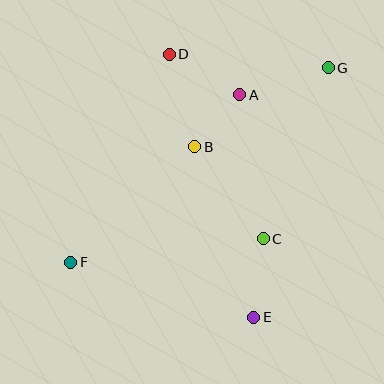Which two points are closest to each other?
Points A and B are closest to each other.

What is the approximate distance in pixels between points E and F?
The distance between E and F is approximately 191 pixels.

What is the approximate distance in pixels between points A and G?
The distance between A and G is approximately 92 pixels.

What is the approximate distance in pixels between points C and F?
The distance between C and F is approximately 194 pixels.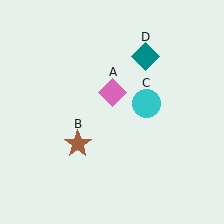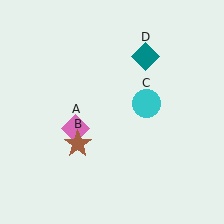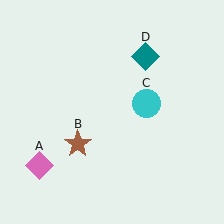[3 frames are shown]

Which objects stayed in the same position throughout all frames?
Brown star (object B) and cyan circle (object C) and teal diamond (object D) remained stationary.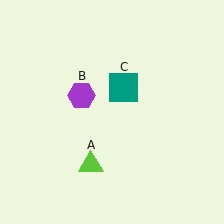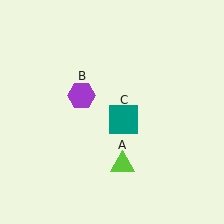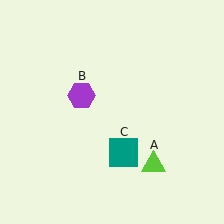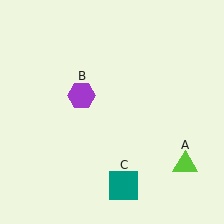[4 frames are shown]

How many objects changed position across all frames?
2 objects changed position: lime triangle (object A), teal square (object C).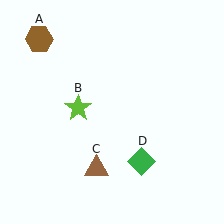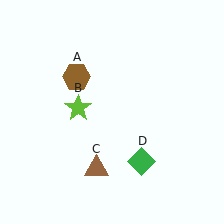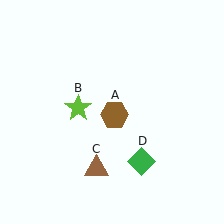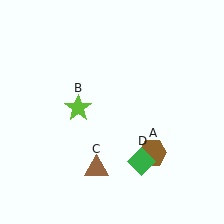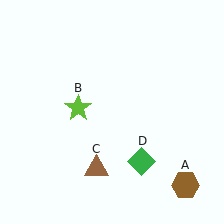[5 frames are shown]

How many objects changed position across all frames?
1 object changed position: brown hexagon (object A).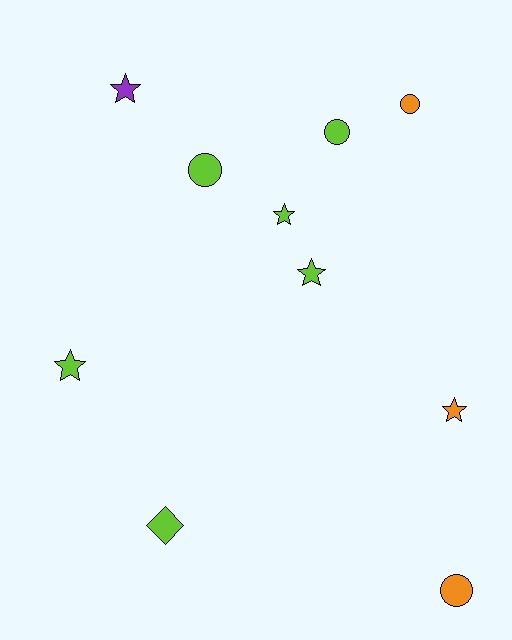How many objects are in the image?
There are 10 objects.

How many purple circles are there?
There are no purple circles.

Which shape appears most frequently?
Star, with 5 objects.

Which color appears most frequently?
Lime, with 6 objects.